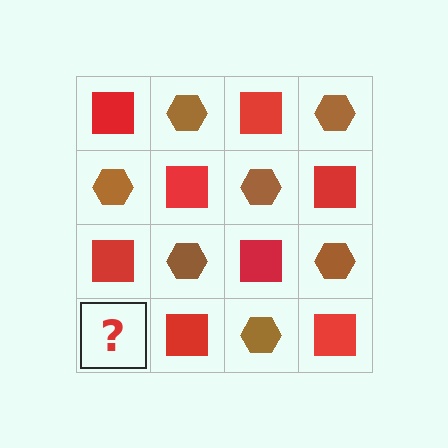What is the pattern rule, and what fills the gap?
The rule is that it alternates red square and brown hexagon in a checkerboard pattern. The gap should be filled with a brown hexagon.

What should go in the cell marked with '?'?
The missing cell should contain a brown hexagon.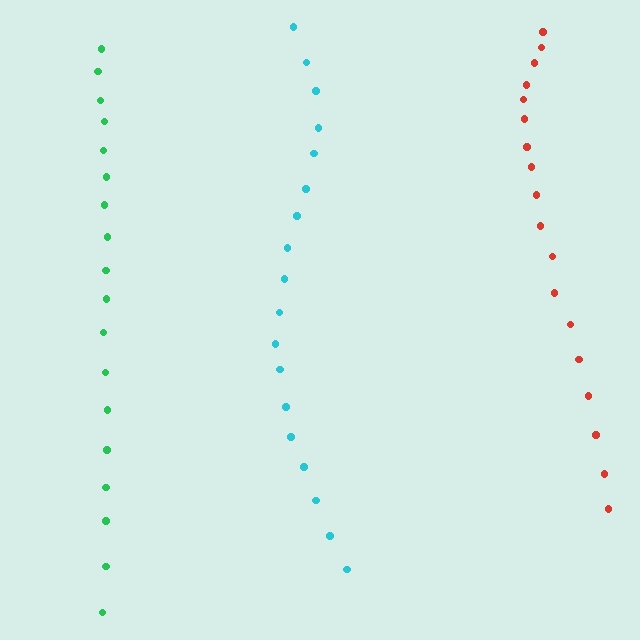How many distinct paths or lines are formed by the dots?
There are 3 distinct paths.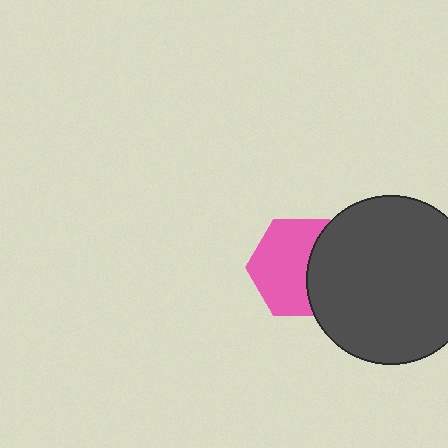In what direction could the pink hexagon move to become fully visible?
The pink hexagon could move left. That would shift it out from behind the dark gray circle entirely.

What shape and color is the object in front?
The object in front is a dark gray circle.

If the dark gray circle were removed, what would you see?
You would see the complete pink hexagon.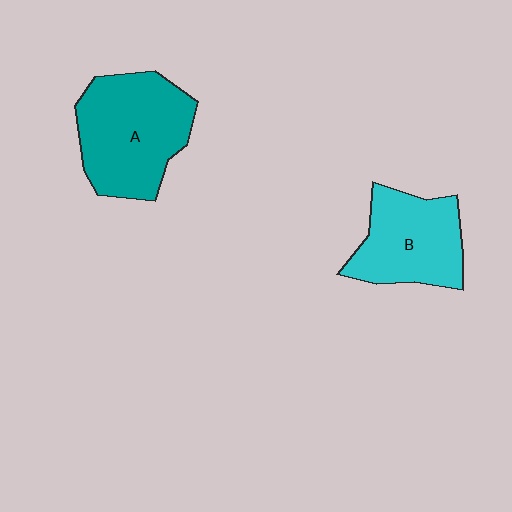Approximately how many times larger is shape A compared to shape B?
Approximately 1.3 times.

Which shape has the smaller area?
Shape B (cyan).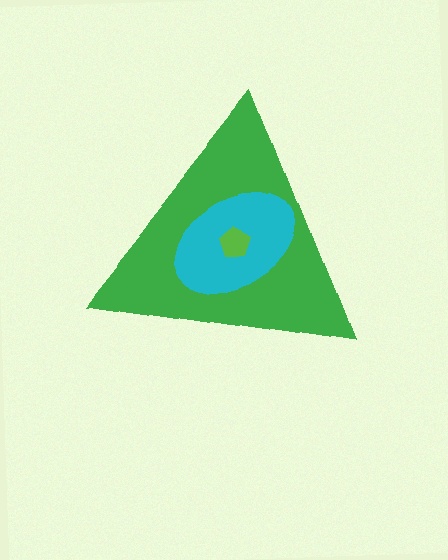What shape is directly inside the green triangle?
The cyan ellipse.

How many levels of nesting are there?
3.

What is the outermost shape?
The green triangle.